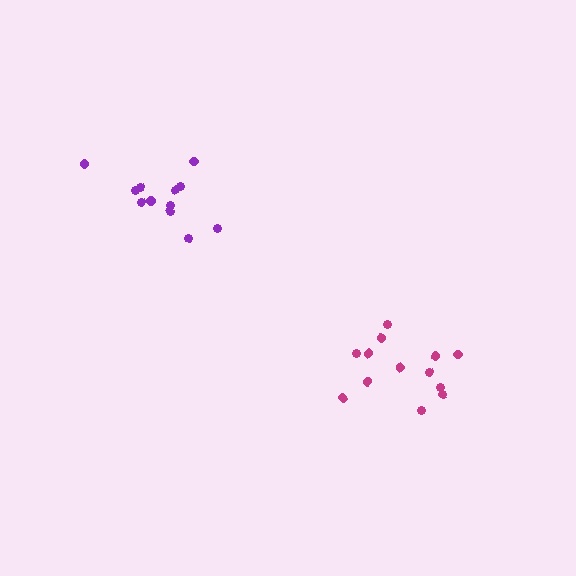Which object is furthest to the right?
The magenta cluster is rightmost.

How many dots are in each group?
Group 1: 13 dots, Group 2: 12 dots (25 total).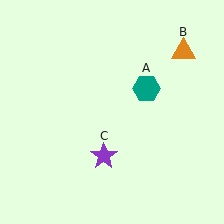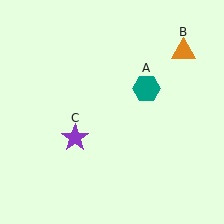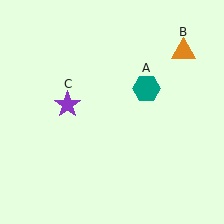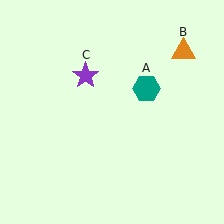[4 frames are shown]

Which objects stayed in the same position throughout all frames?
Teal hexagon (object A) and orange triangle (object B) remained stationary.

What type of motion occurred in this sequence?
The purple star (object C) rotated clockwise around the center of the scene.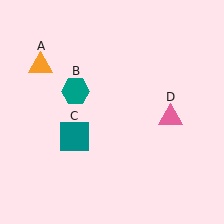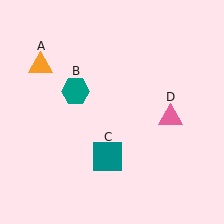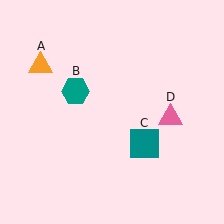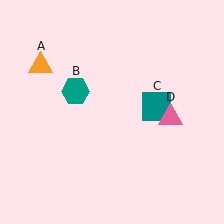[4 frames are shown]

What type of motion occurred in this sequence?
The teal square (object C) rotated counterclockwise around the center of the scene.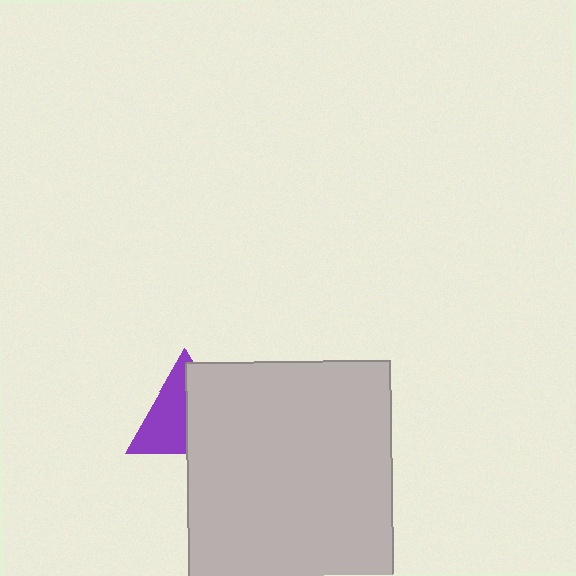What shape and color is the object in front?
The object in front is a light gray rectangle.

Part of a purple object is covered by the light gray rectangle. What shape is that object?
It is a triangle.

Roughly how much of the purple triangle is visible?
About half of it is visible (roughly 51%).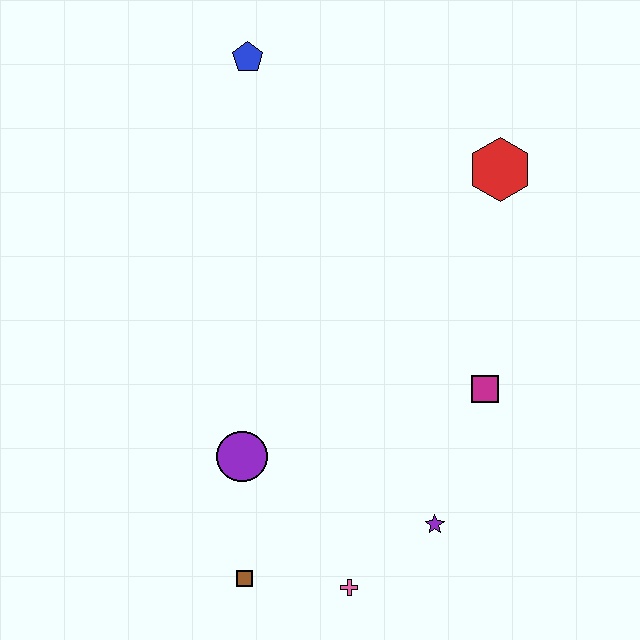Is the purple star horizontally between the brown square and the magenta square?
Yes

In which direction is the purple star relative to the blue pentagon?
The purple star is below the blue pentagon.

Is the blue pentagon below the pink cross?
No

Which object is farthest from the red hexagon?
The brown square is farthest from the red hexagon.